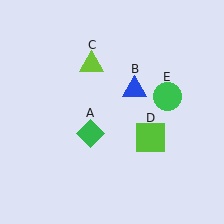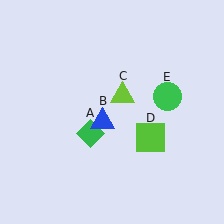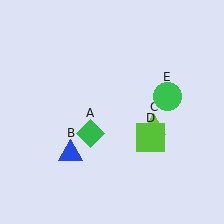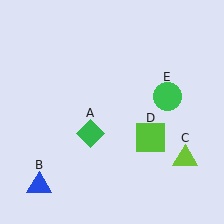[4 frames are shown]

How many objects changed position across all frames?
2 objects changed position: blue triangle (object B), lime triangle (object C).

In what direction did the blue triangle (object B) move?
The blue triangle (object B) moved down and to the left.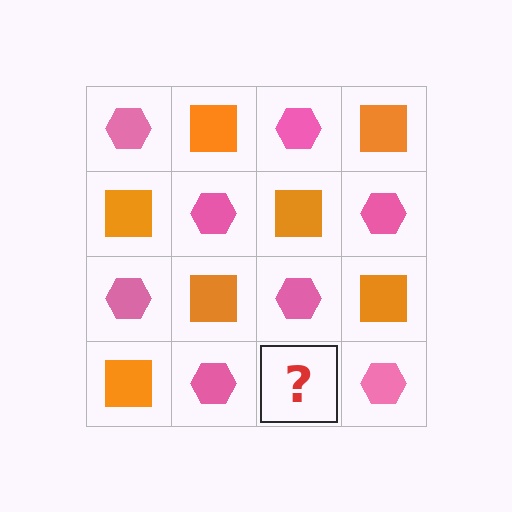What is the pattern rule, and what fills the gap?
The rule is that it alternates pink hexagon and orange square in a checkerboard pattern. The gap should be filled with an orange square.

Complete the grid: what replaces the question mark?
The question mark should be replaced with an orange square.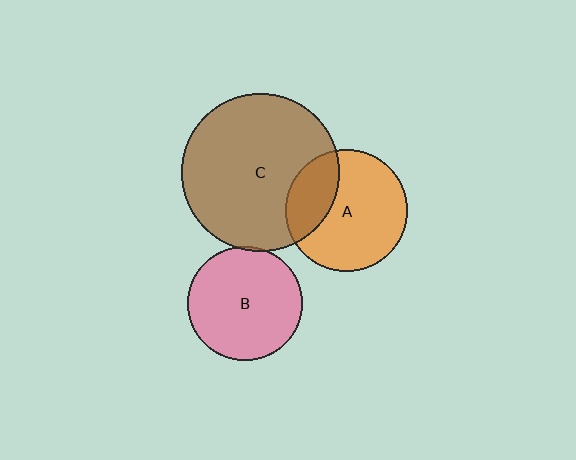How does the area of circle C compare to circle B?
Approximately 1.9 times.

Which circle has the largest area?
Circle C (brown).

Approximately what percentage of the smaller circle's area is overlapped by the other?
Approximately 25%.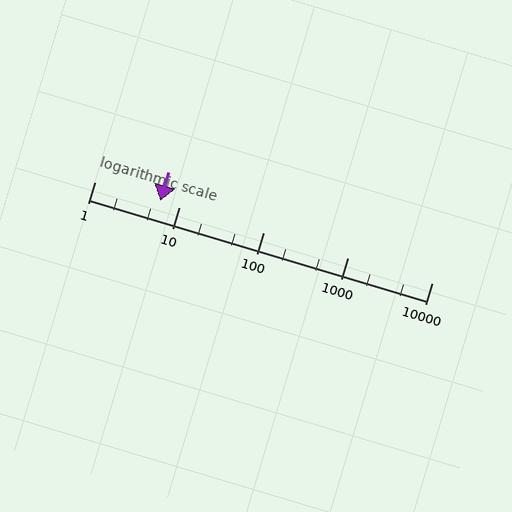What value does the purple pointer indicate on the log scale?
The pointer indicates approximately 6.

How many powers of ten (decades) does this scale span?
The scale spans 4 decades, from 1 to 10000.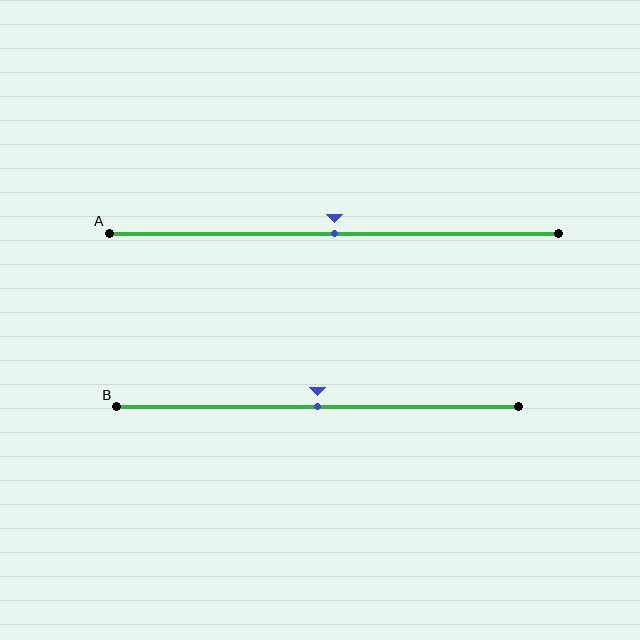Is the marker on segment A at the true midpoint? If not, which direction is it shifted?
Yes, the marker on segment A is at the true midpoint.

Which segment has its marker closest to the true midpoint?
Segment A has its marker closest to the true midpoint.